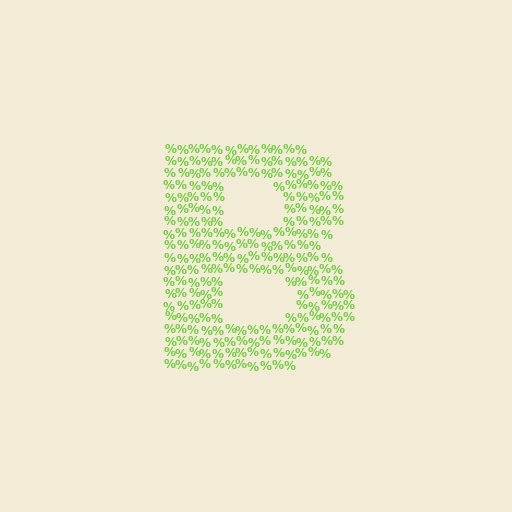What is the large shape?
The large shape is the letter B.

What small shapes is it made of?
It is made of small percent signs.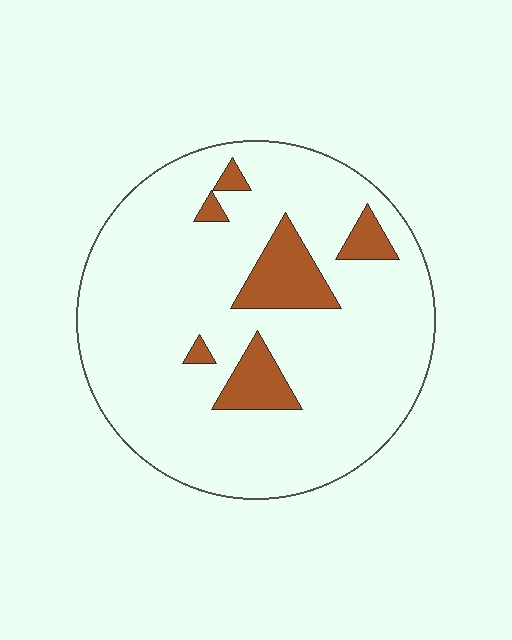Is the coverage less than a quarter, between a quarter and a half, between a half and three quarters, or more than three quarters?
Less than a quarter.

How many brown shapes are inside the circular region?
6.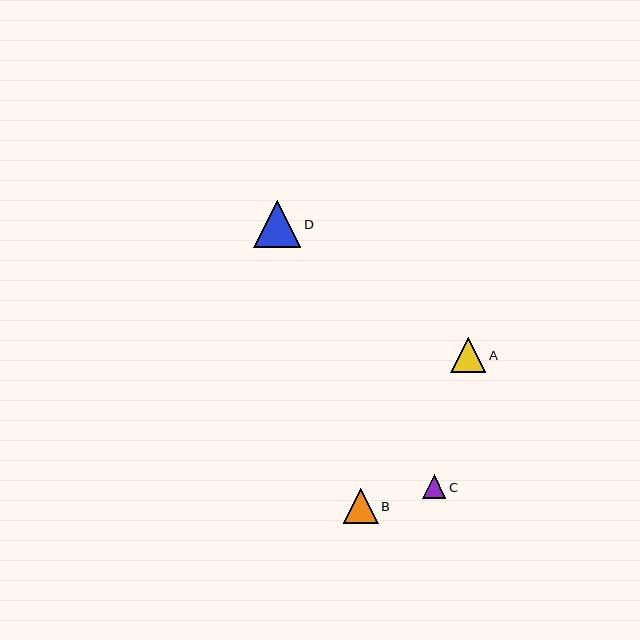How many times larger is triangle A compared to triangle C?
Triangle A is approximately 1.5 times the size of triangle C.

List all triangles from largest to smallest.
From largest to smallest: D, B, A, C.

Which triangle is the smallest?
Triangle C is the smallest with a size of approximately 23 pixels.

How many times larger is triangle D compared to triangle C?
Triangle D is approximately 2.0 times the size of triangle C.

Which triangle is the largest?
Triangle D is the largest with a size of approximately 47 pixels.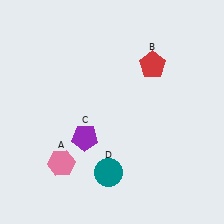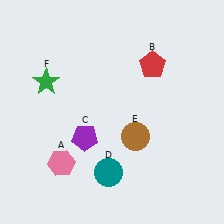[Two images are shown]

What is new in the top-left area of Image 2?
A green star (F) was added in the top-left area of Image 2.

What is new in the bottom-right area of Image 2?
A brown circle (E) was added in the bottom-right area of Image 2.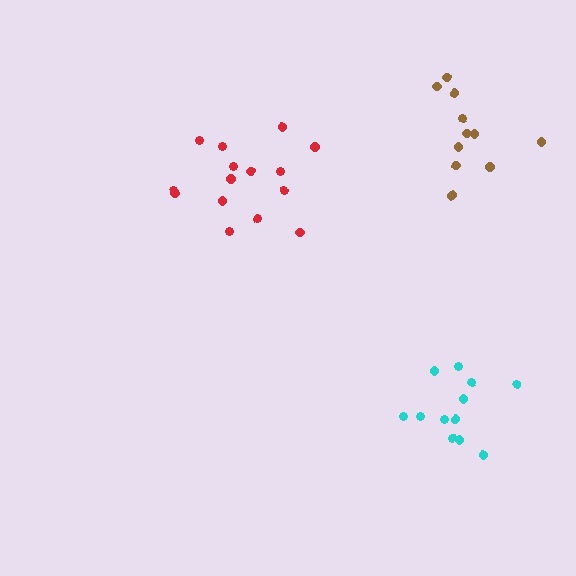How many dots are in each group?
Group 1: 12 dots, Group 2: 11 dots, Group 3: 15 dots (38 total).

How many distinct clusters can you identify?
There are 3 distinct clusters.